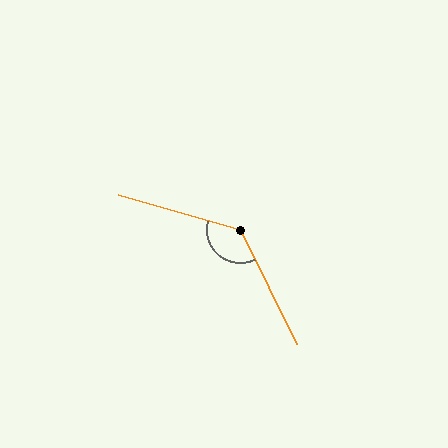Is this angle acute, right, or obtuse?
It is obtuse.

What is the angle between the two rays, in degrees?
Approximately 132 degrees.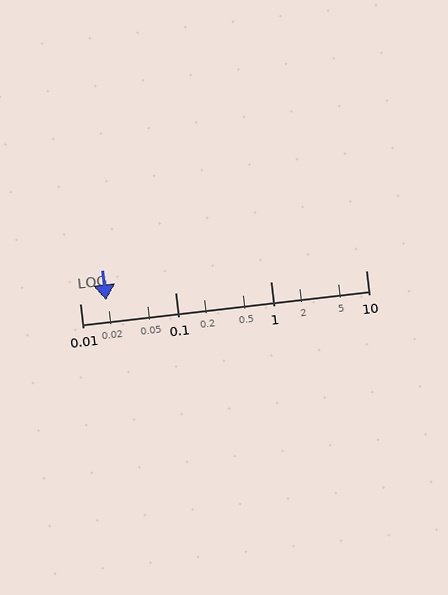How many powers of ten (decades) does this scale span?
The scale spans 3 decades, from 0.01 to 10.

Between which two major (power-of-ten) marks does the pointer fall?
The pointer is between 0.01 and 0.1.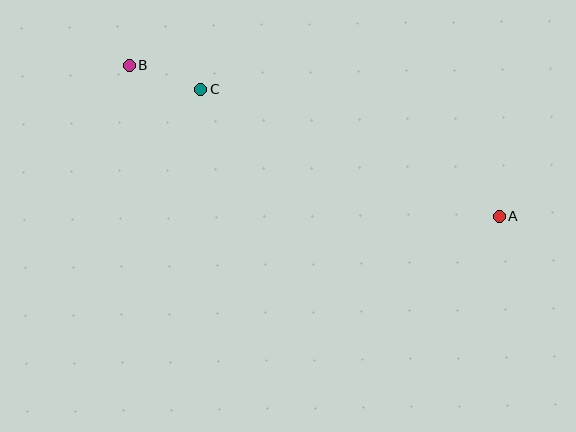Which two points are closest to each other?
Points B and C are closest to each other.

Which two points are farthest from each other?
Points A and B are farthest from each other.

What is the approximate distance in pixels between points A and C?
The distance between A and C is approximately 324 pixels.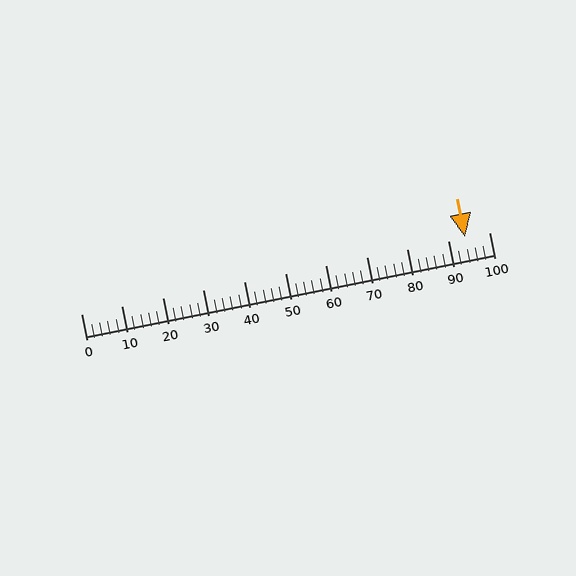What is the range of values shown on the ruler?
The ruler shows values from 0 to 100.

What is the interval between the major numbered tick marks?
The major tick marks are spaced 10 units apart.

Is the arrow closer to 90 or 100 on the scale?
The arrow is closer to 90.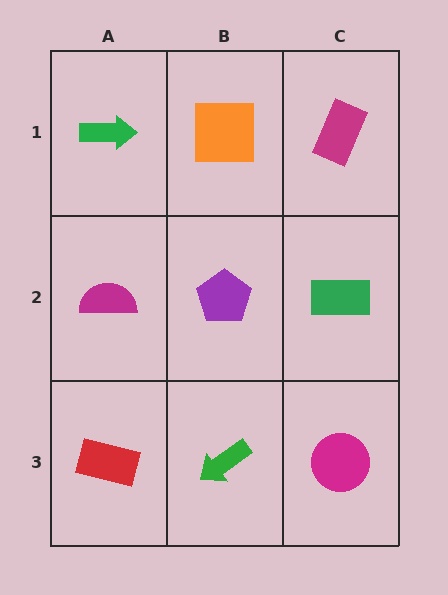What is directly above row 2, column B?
An orange square.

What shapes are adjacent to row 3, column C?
A green rectangle (row 2, column C), a green arrow (row 3, column B).